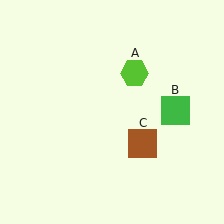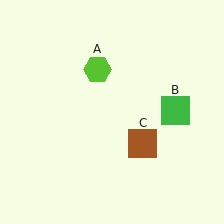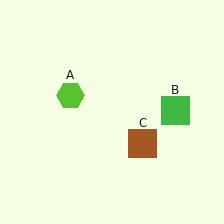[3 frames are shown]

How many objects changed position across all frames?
1 object changed position: lime hexagon (object A).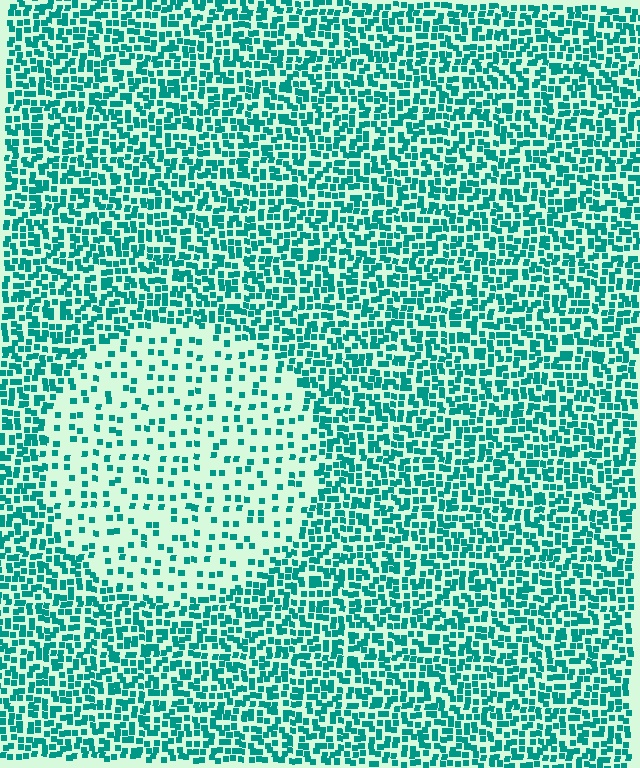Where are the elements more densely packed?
The elements are more densely packed outside the circle boundary.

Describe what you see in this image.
The image contains small teal elements arranged at two different densities. A circle-shaped region is visible where the elements are less densely packed than the surrounding area.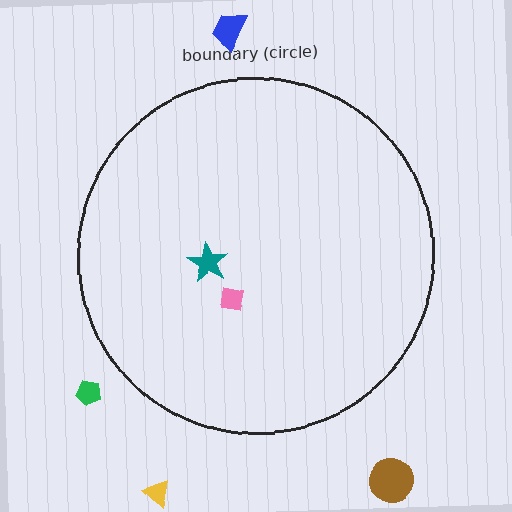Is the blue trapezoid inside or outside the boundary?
Outside.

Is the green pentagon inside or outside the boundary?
Outside.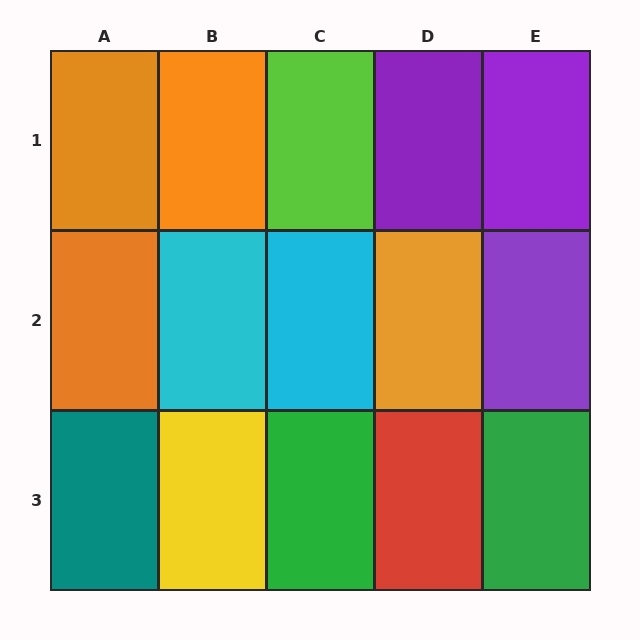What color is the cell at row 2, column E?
Purple.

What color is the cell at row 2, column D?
Orange.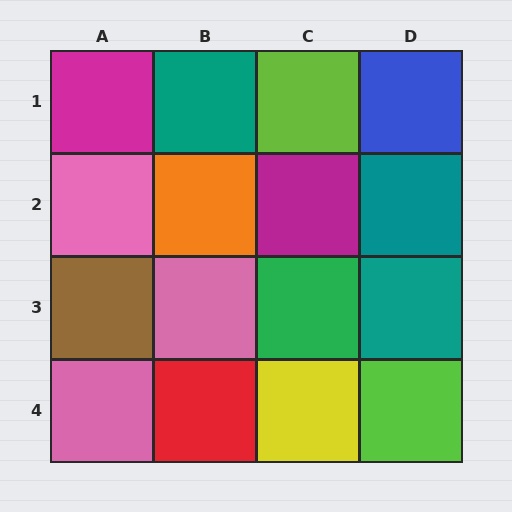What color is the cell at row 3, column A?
Brown.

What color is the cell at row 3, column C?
Green.